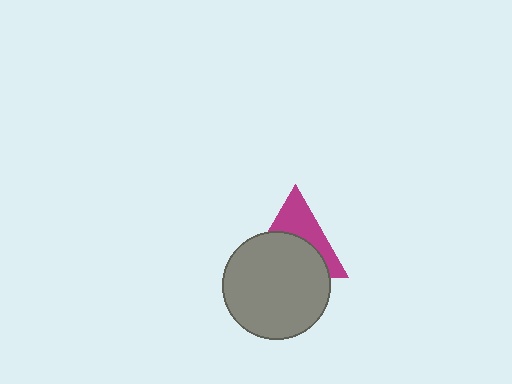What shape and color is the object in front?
The object in front is a gray circle.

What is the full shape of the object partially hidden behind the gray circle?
The partially hidden object is a magenta triangle.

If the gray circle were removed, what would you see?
You would see the complete magenta triangle.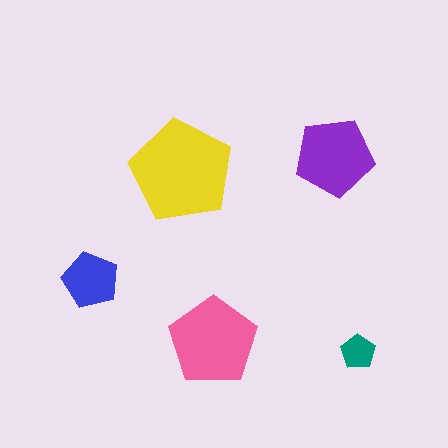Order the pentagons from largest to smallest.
the yellow one, the pink one, the purple one, the blue one, the teal one.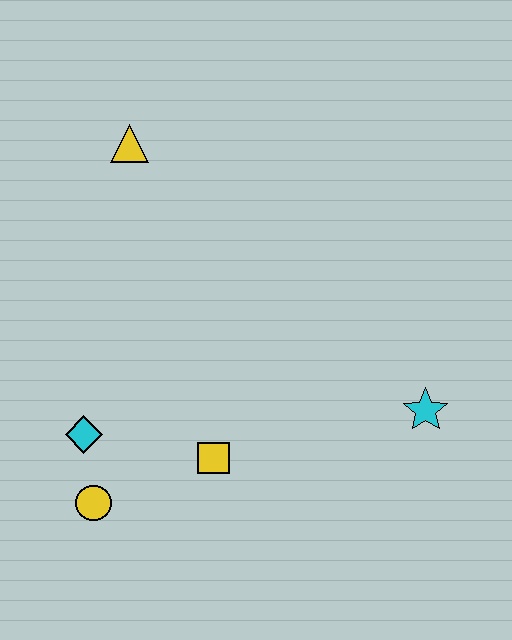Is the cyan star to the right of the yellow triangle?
Yes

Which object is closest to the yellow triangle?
The cyan diamond is closest to the yellow triangle.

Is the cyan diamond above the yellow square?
Yes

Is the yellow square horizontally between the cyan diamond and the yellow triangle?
No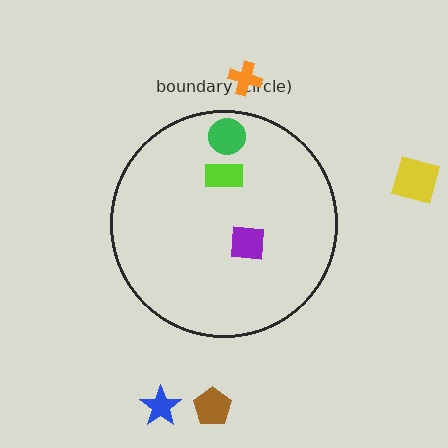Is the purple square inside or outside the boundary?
Inside.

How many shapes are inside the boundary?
3 inside, 4 outside.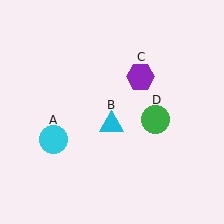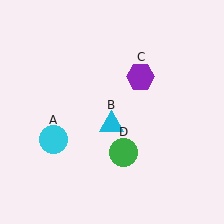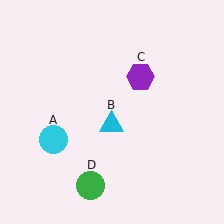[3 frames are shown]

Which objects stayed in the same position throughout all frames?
Cyan circle (object A) and cyan triangle (object B) and purple hexagon (object C) remained stationary.